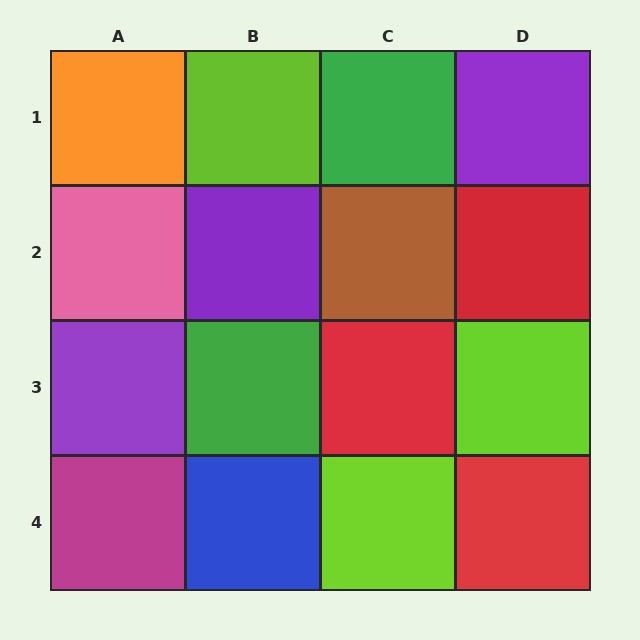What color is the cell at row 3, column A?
Purple.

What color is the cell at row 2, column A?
Pink.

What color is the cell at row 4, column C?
Lime.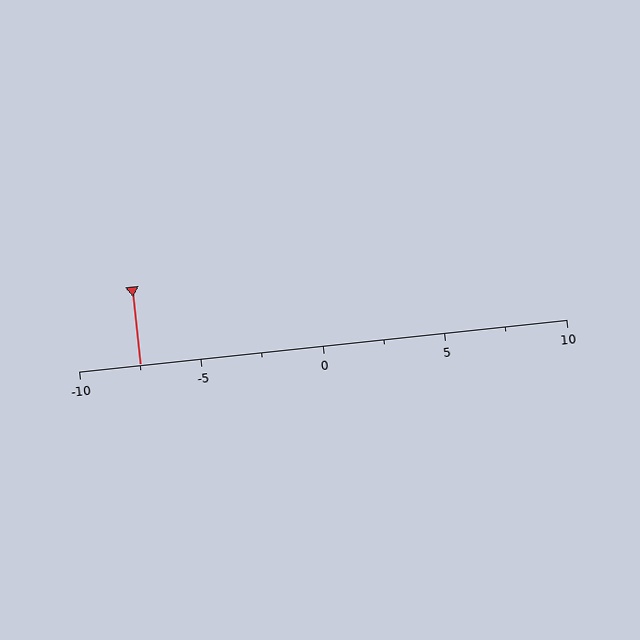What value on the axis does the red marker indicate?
The marker indicates approximately -7.5.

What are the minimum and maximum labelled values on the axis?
The axis runs from -10 to 10.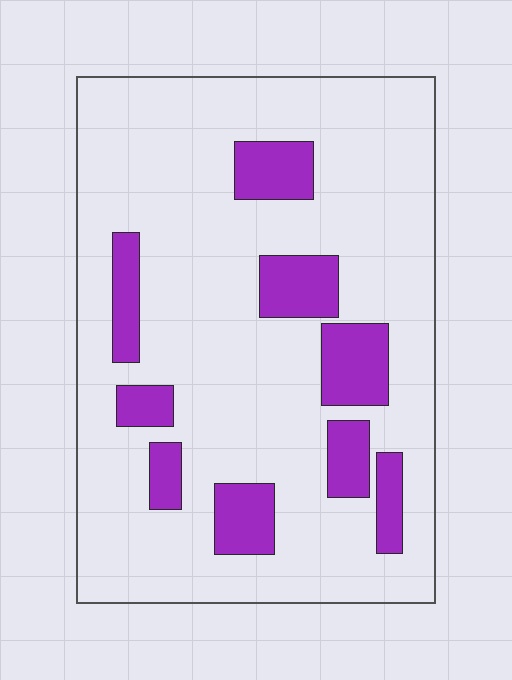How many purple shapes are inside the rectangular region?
9.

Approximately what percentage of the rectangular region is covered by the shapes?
Approximately 20%.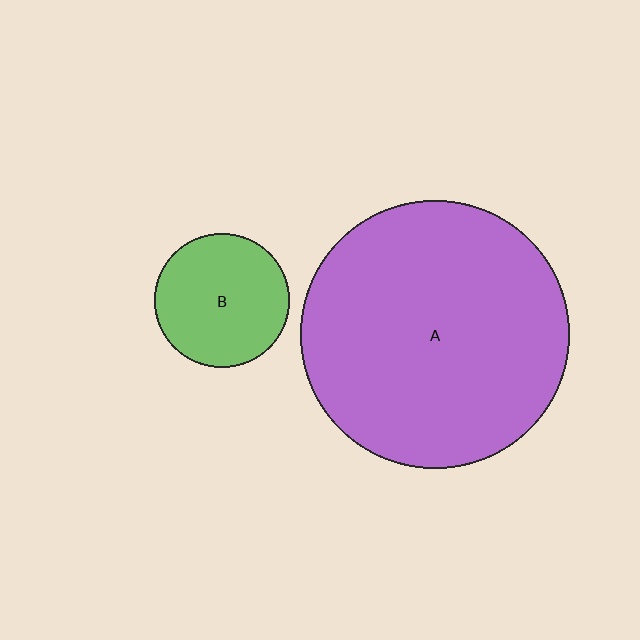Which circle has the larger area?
Circle A (purple).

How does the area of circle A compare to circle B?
Approximately 4.0 times.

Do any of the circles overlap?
No, none of the circles overlap.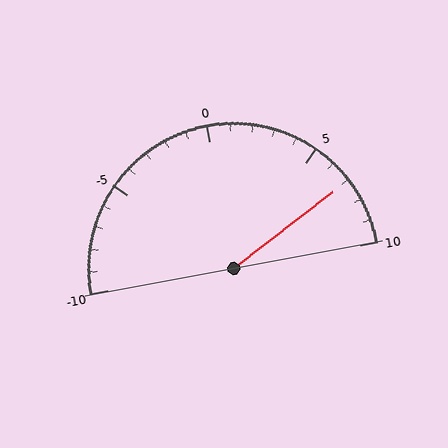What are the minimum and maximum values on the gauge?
The gauge ranges from -10 to 10.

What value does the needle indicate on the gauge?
The needle indicates approximately 7.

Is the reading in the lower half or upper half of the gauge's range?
The reading is in the upper half of the range (-10 to 10).